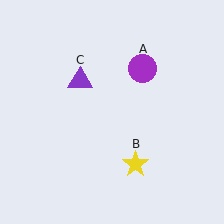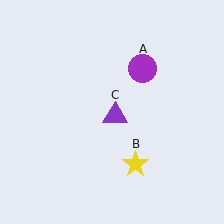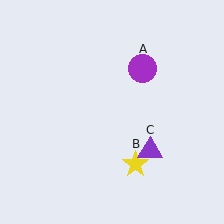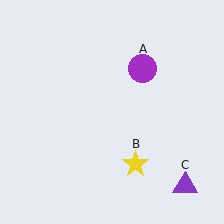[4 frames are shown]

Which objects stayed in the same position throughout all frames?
Purple circle (object A) and yellow star (object B) remained stationary.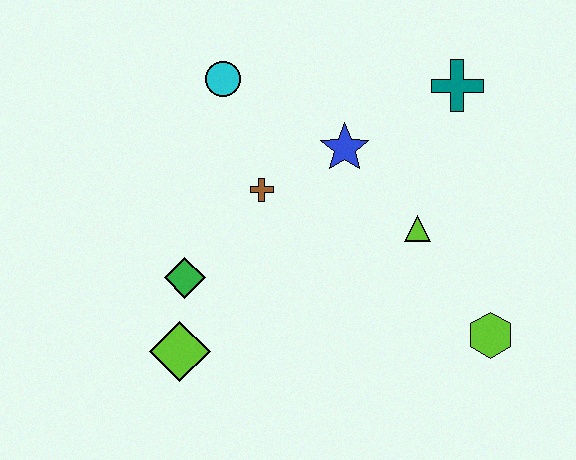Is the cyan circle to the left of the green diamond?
No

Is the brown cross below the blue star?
Yes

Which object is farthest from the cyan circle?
The lime hexagon is farthest from the cyan circle.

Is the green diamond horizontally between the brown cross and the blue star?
No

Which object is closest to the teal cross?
The blue star is closest to the teal cross.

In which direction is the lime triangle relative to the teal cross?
The lime triangle is below the teal cross.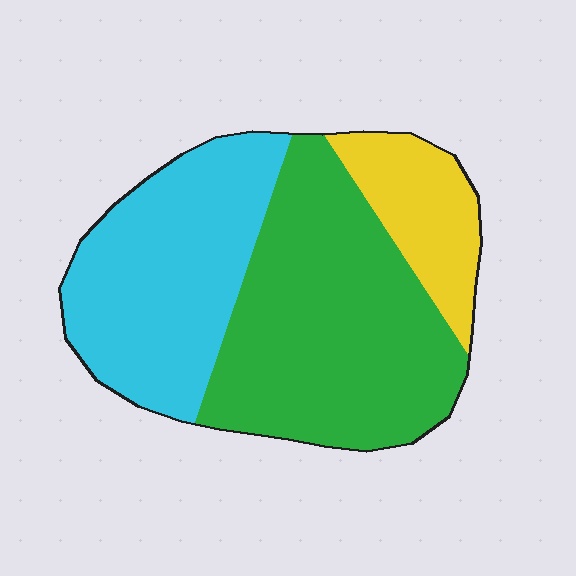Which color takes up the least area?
Yellow, at roughly 15%.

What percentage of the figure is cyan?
Cyan takes up about three eighths (3/8) of the figure.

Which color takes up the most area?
Green, at roughly 50%.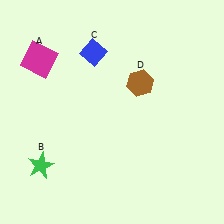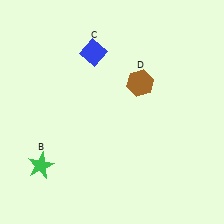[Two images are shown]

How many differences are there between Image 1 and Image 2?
There is 1 difference between the two images.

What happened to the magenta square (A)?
The magenta square (A) was removed in Image 2. It was in the top-left area of Image 1.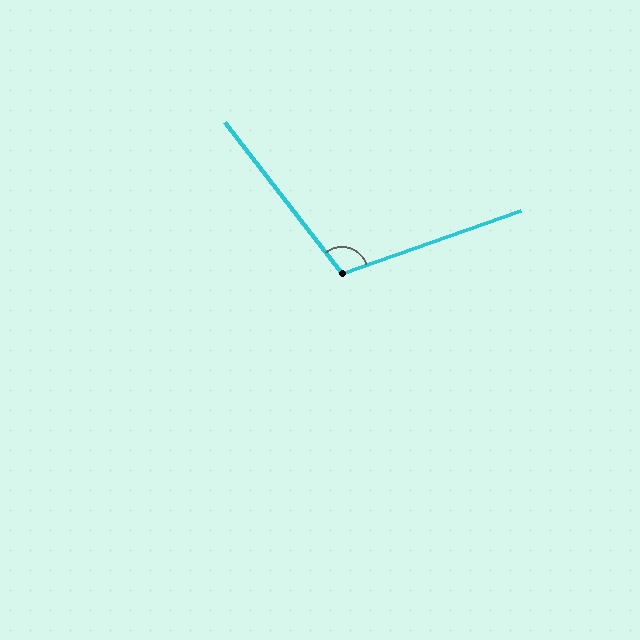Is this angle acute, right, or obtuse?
It is obtuse.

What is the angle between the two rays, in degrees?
Approximately 108 degrees.